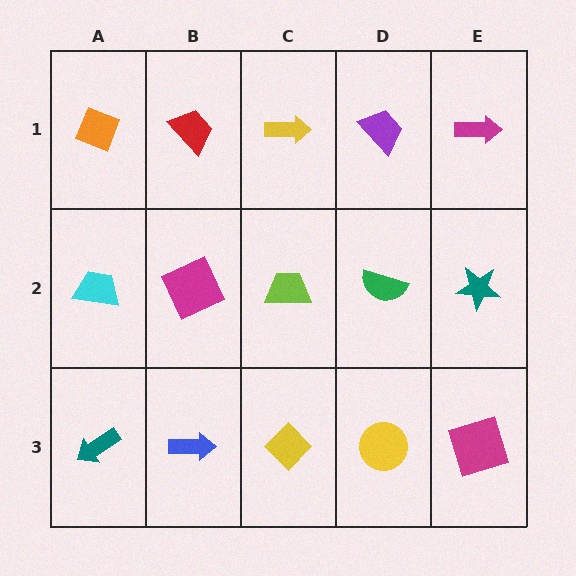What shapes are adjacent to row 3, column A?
A cyan trapezoid (row 2, column A), a blue arrow (row 3, column B).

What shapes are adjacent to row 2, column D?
A purple trapezoid (row 1, column D), a yellow circle (row 3, column D), a lime trapezoid (row 2, column C), a teal star (row 2, column E).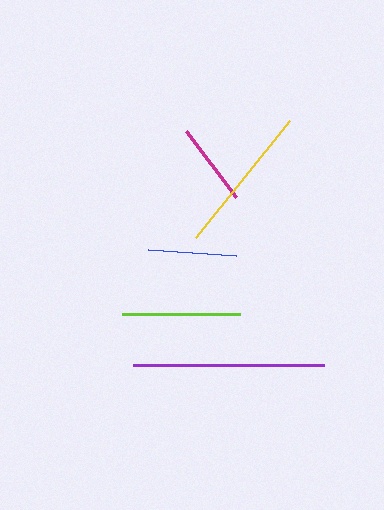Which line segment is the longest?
The purple line is the longest at approximately 191 pixels.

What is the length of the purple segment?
The purple segment is approximately 191 pixels long.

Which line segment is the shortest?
The magenta line is the shortest at approximately 82 pixels.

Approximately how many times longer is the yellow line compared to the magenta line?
The yellow line is approximately 1.8 times the length of the magenta line.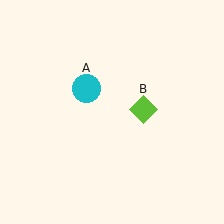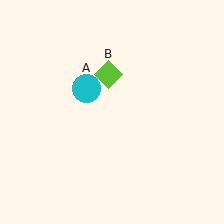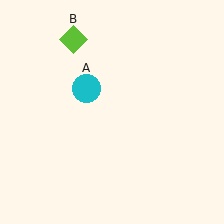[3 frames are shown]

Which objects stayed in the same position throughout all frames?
Cyan circle (object A) remained stationary.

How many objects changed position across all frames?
1 object changed position: lime diamond (object B).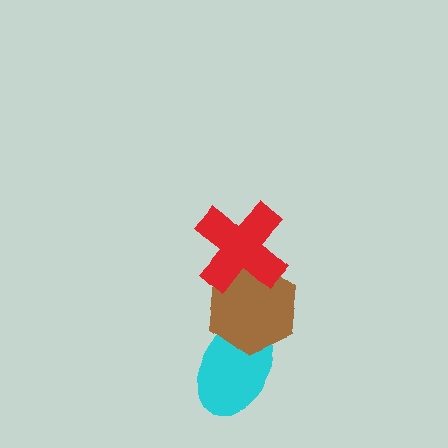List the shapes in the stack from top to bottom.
From top to bottom: the red cross, the brown hexagon, the cyan ellipse.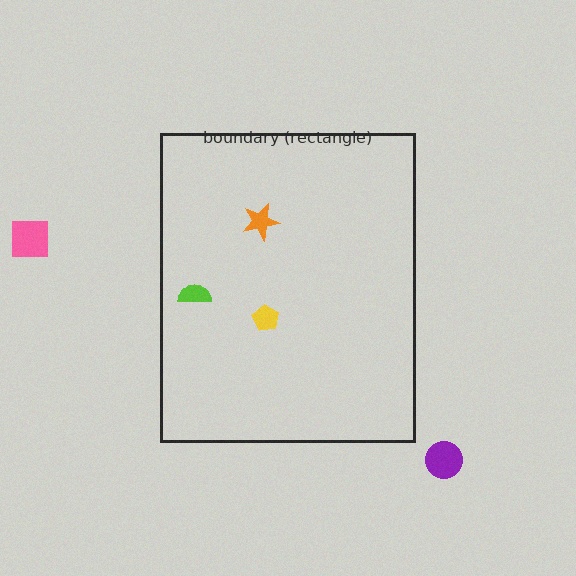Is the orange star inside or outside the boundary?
Inside.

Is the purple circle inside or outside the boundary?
Outside.